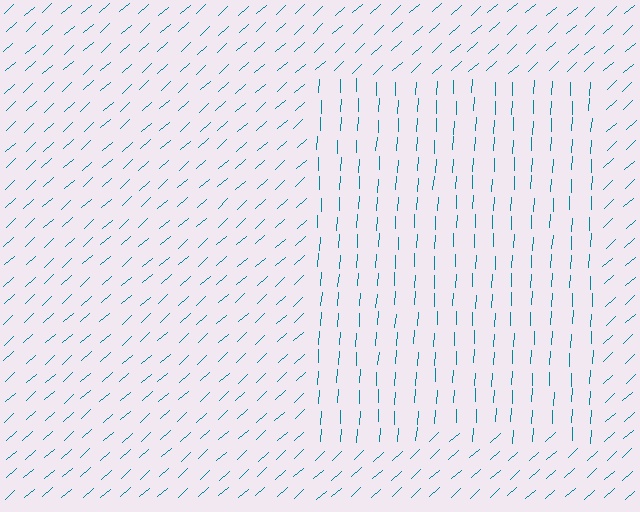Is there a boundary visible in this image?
Yes, there is a texture boundary formed by a change in line orientation.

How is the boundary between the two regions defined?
The boundary is defined purely by a change in line orientation (approximately 45 degrees difference). All lines are the same color and thickness.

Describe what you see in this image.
The image is filled with small teal line segments. A rectangle region in the image has lines oriented differently from the surrounding lines, creating a visible texture boundary.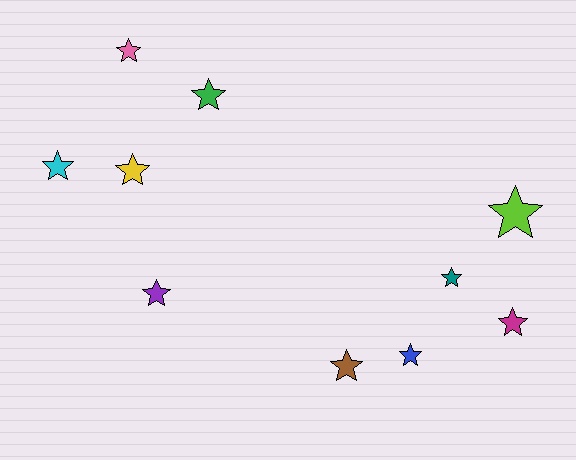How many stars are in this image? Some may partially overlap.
There are 10 stars.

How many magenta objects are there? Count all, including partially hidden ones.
There is 1 magenta object.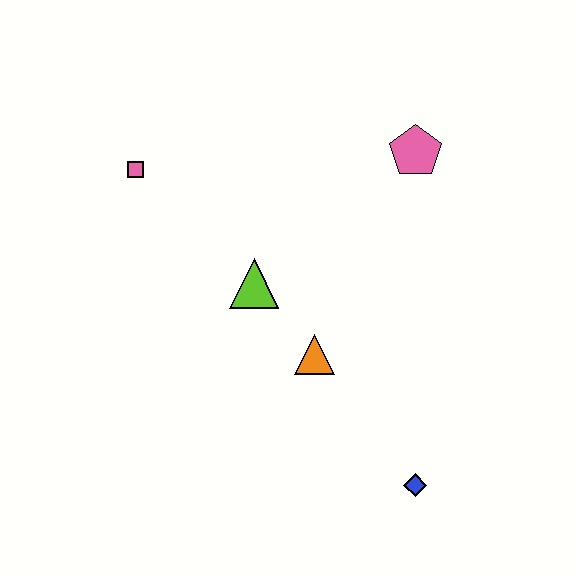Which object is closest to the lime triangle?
The orange triangle is closest to the lime triangle.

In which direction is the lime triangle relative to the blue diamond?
The lime triangle is above the blue diamond.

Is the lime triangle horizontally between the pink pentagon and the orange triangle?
No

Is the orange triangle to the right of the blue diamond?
No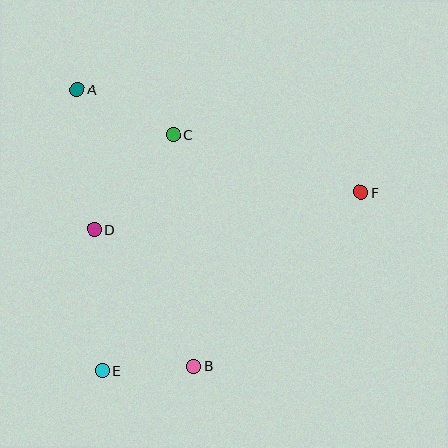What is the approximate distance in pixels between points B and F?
The distance between B and F is approximately 241 pixels.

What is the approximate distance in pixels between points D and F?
The distance between D and F is approximately 270 pixels.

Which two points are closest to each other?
Points B and E are closest to each other.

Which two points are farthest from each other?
Points E and F are farthest from each other.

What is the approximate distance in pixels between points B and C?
The distance between B and C is approximately 232 pixels.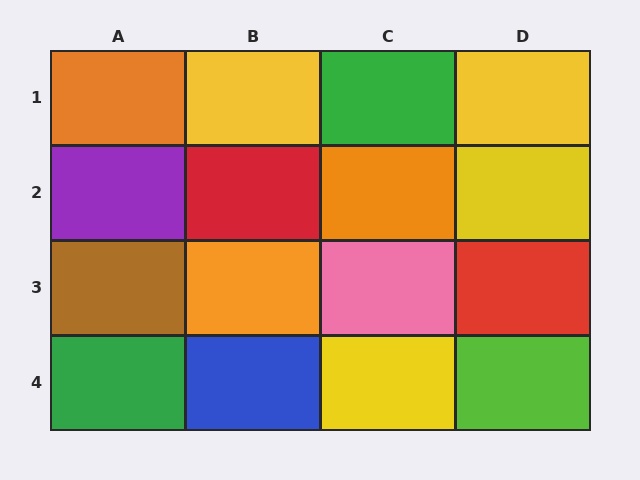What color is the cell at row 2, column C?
Orange.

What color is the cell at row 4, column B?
Blue.